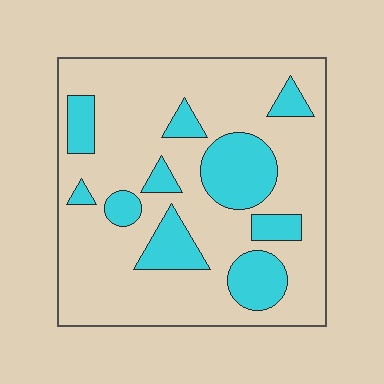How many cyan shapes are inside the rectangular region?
10.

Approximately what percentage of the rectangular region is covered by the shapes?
Approximately 25%.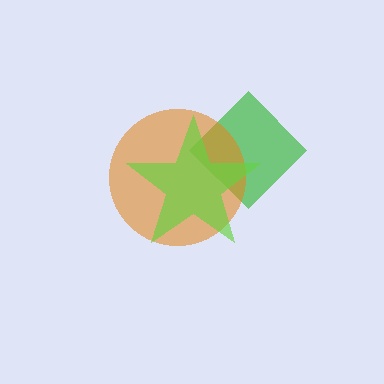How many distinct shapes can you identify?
There are 3 distinct shapes: a green diamond, an orange circle, a lime star.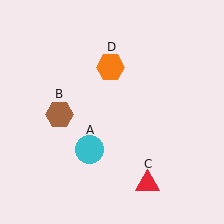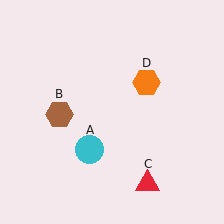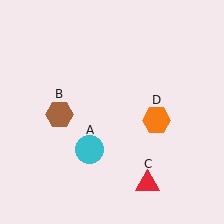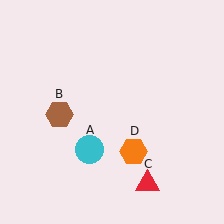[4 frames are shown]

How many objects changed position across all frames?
1 object changed position: orange hexagon (object D).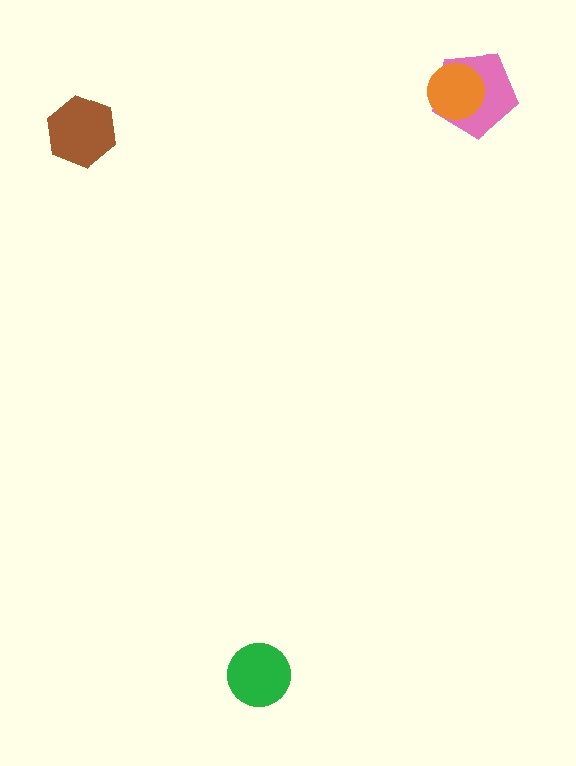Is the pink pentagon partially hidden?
Yes, it is partially covered by another shape.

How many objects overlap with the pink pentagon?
1 object overlaps with the pink pentagon.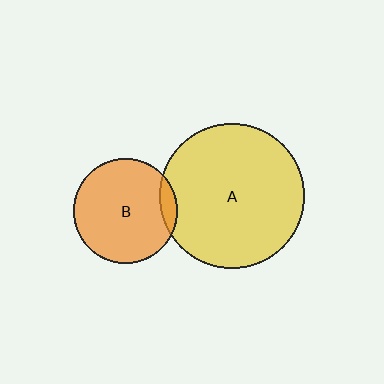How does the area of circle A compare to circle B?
Approximately 1.9 times.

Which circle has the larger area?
Circle A (yellow).